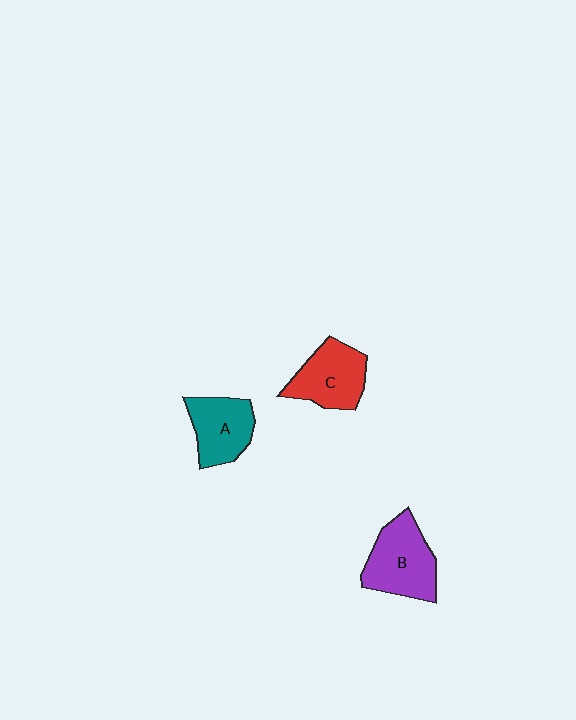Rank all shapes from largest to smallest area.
From largest to smallest: B (purple), C (red), A (teal).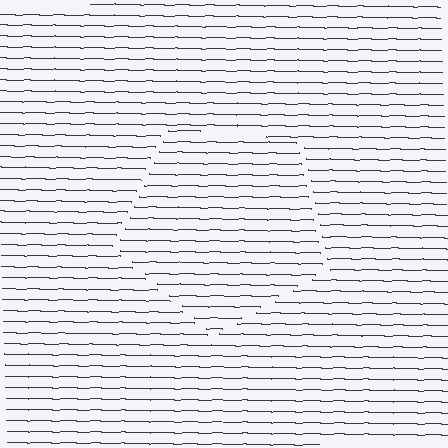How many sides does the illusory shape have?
5 sides — the line-ends trace a pentagon.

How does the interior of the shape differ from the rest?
The interior of the shape contains the same grating, shifted by half a period — the contour is defined by the phase discontinuity where line-ends from the inner and outer gratings abut.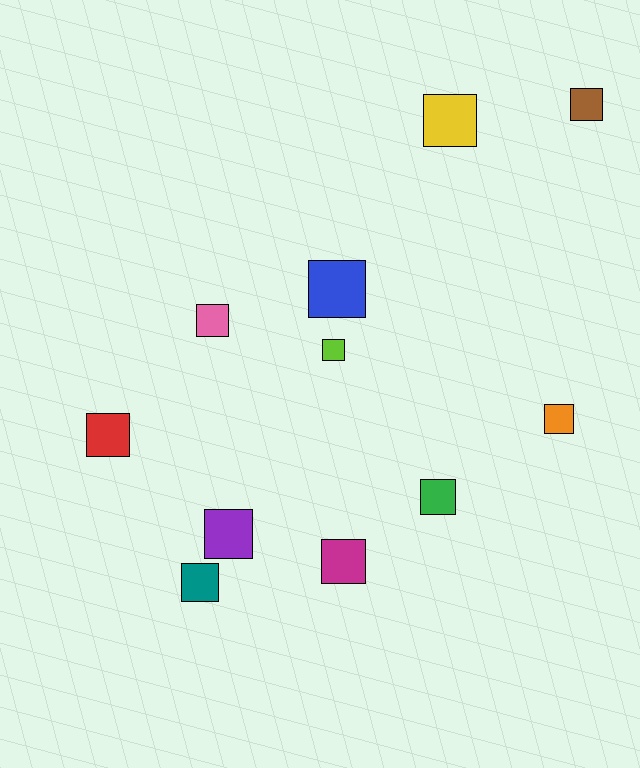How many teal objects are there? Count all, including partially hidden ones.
There is 1 teal object.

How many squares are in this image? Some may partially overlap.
There are 11 squares.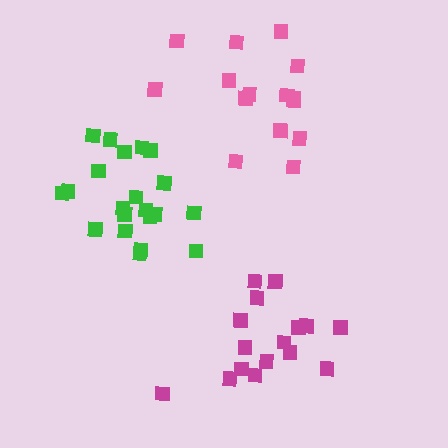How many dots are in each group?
Group 1: 15 dots, Group 2: 21 dots, Group 3: 16 dots (52 total).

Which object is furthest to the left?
The green cluster is leftmost.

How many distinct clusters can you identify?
There are 3 distinct clusters.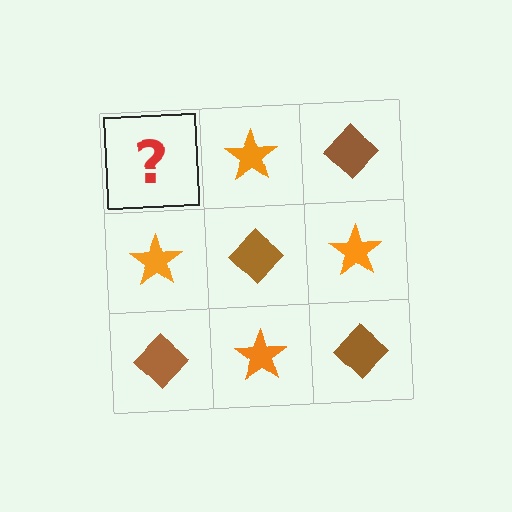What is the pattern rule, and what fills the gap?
The rule is that it alternates brown diamond and orange star in a checkerboard pattern. The gap should be filled with a brown diamond.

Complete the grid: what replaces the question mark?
The question mark should be replaced with a brown diamond.